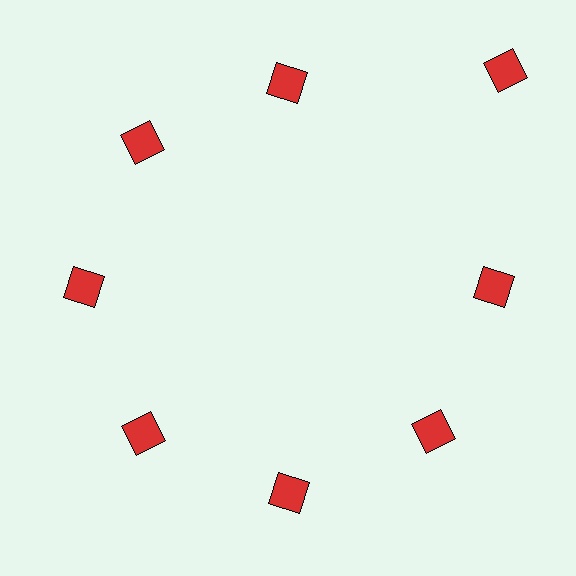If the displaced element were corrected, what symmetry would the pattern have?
It would have 8-fold rotational symmetry — the pattern would map onto itself every 45 degrees.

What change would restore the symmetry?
The symmetry would be restored by moving it inward, back onto the ring so that all 8 diamonds sit at equal angles and equal distance from the center.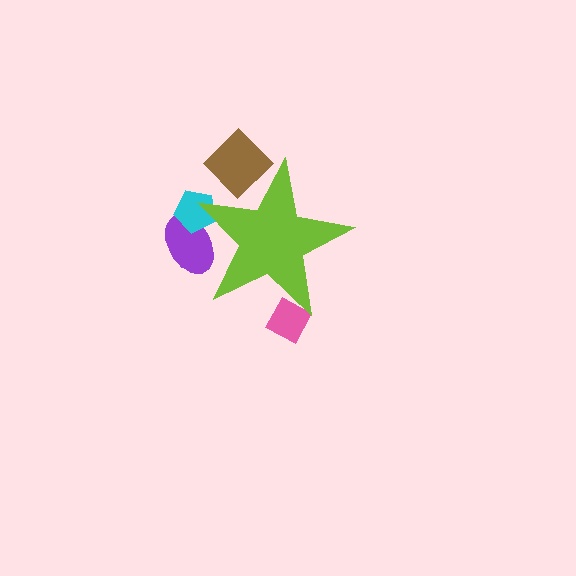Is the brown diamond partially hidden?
Yes, the brown diamond is partially hidden behind the lime star.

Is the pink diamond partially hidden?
Yes, the pink diamond is partially hidden behind the lime star.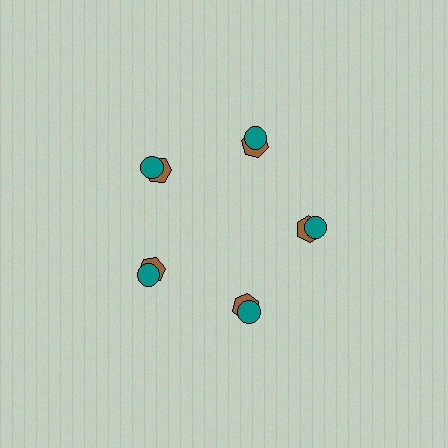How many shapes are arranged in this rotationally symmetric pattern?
There are 10 shapes, arranged in 5 groups of 2.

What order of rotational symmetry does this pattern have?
This pattern has 5-fold rotational symmetry.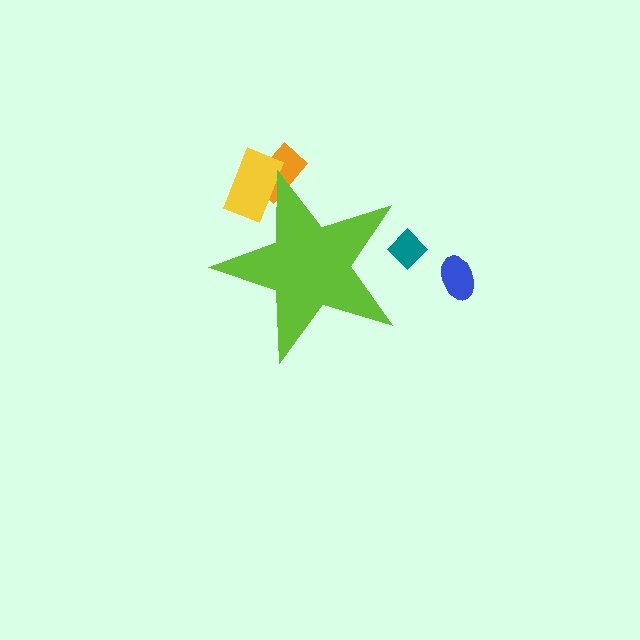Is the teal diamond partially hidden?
Yes, the teal diamond is partially hidden behind the lime star.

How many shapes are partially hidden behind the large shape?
3 shapes are partially hidden.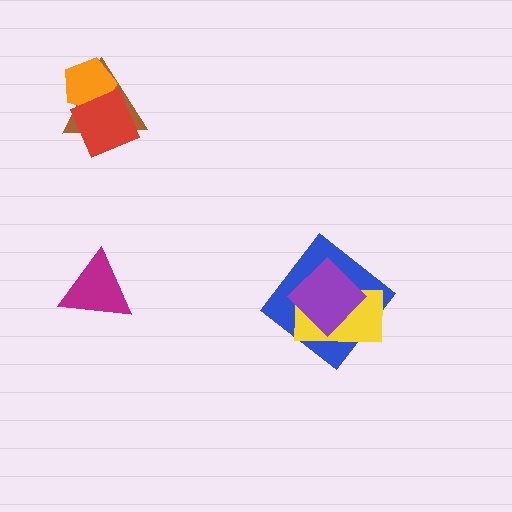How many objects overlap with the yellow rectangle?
2 objects overlap with the yellow rectangle.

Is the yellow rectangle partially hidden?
Yes, it is partially covered by another shape.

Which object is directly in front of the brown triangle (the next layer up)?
The orange pentagon is directly in front of the brown triangle.